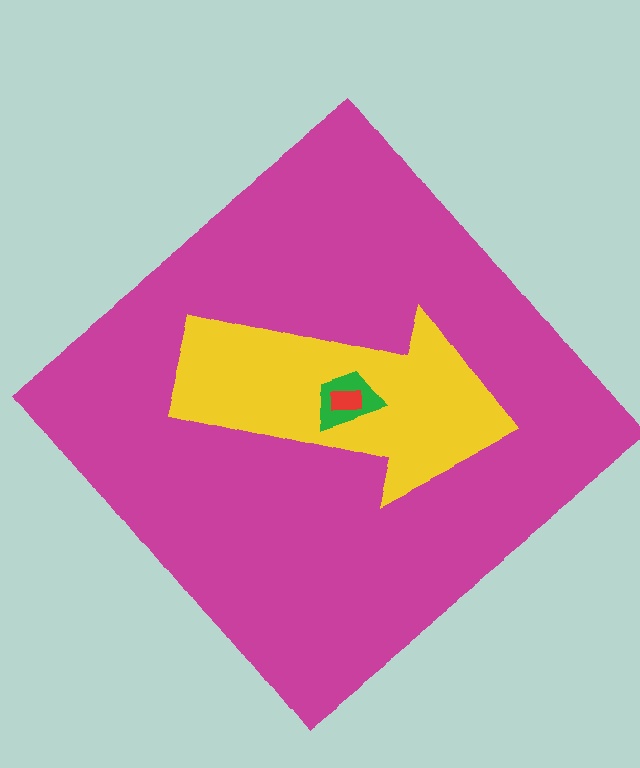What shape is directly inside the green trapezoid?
The red rectangle.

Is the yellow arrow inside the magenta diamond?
Yes.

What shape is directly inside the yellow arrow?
The green trapezoid.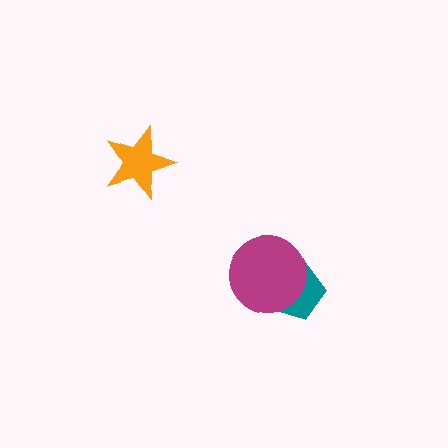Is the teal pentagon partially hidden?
Yes, it is partially covered by another shape.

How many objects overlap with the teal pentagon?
1 object overlaps with the teal pentagon.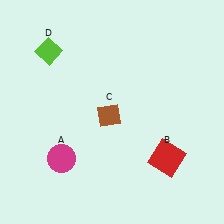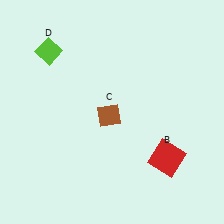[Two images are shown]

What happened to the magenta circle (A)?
The magenta circle (A) was removed in Image 2. It was in the bottom-left area of Image 1.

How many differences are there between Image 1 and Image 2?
There is 1 difference between the two images.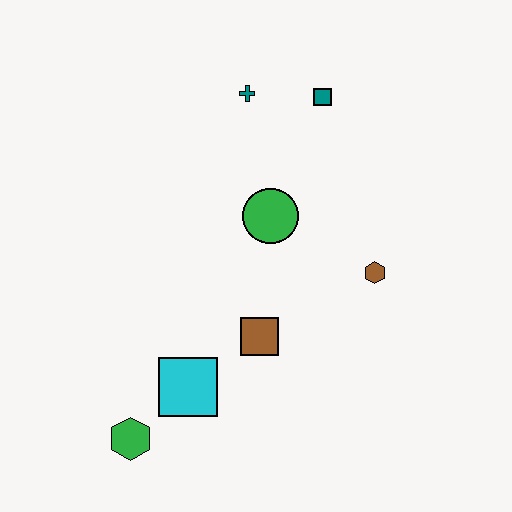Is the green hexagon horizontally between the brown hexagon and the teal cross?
No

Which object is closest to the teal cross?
The teal square is closest to the teal cross.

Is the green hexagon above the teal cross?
No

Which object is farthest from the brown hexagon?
The green hexagon is farthest from the brown hexagon.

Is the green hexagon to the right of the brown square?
No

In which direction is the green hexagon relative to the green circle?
The green hexagon is below the green circle.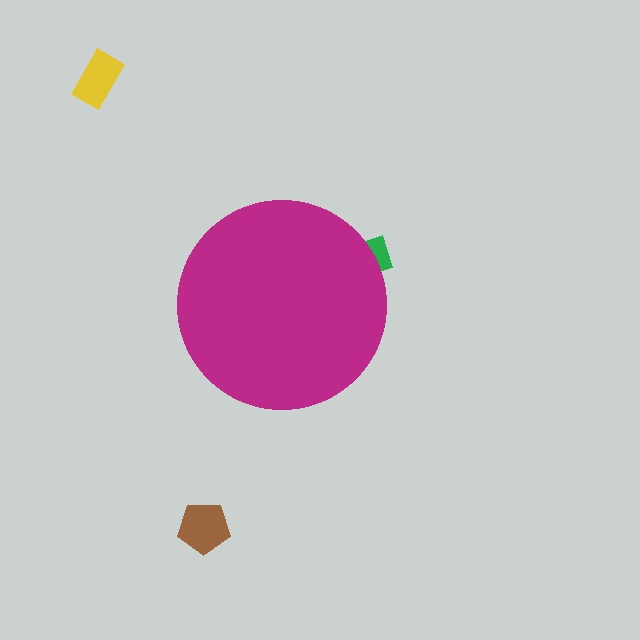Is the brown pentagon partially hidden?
No, the brown pentagon is fully visible.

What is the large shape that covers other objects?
A magenta circle.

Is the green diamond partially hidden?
Yes, the green diamond is partially hidden behind the magenta circle.